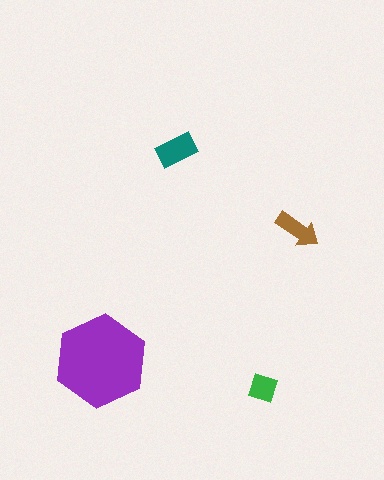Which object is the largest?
The purple hexagon.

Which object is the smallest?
The green diamond.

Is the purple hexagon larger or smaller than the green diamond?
Larger.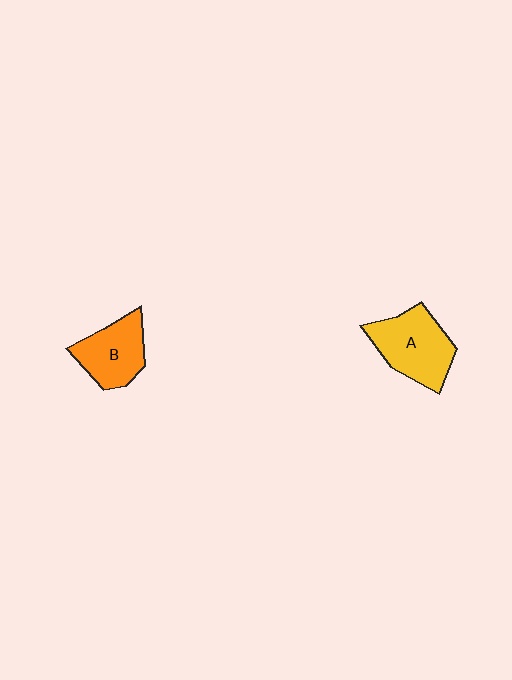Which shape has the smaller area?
Shape B (orange).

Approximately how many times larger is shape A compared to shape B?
Approximately 1.2 times.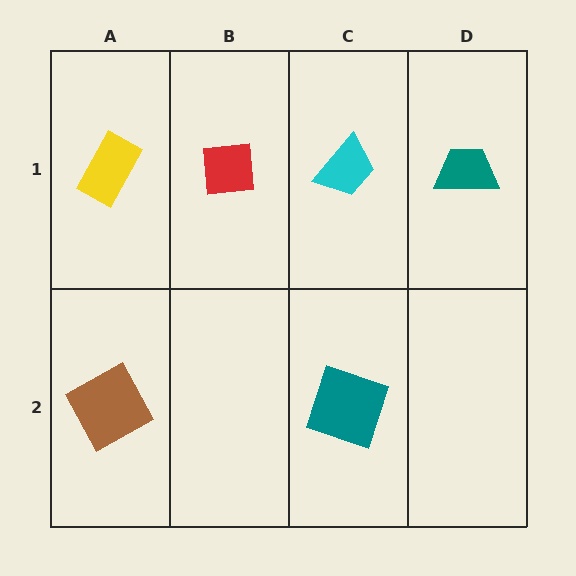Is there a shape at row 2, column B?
No, that cell is empty.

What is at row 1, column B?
A red square.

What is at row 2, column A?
A brown square.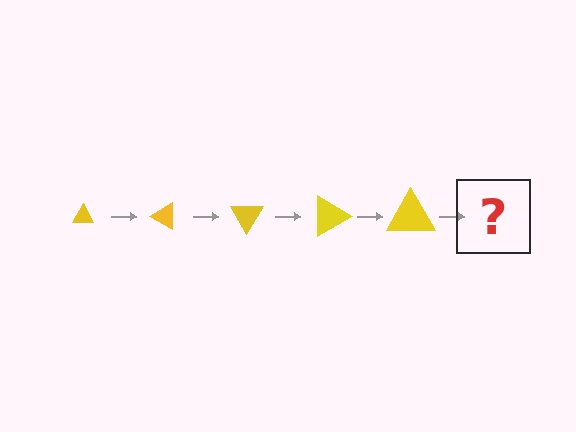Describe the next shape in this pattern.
It should be a triangle, larger than the previous one and rotated 150 degrees from the start.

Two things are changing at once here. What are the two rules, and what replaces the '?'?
The two rules are that the triangle grows larger each step and it rotates 30 degrees each step. The '?' should be a triangle, larger than the previous one and rotated 150 degrees from the start.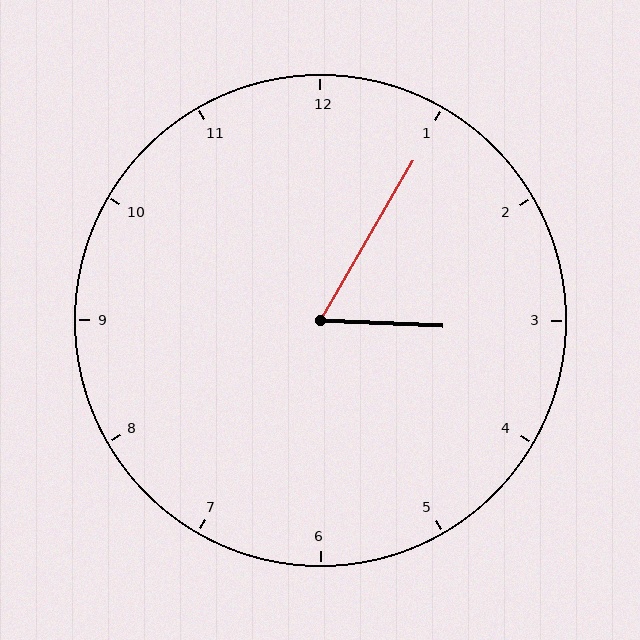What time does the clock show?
3:05.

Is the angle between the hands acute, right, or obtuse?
It is acute.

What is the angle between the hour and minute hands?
Approximately 62 degrees.